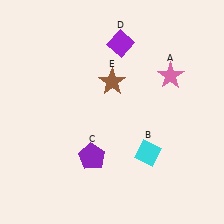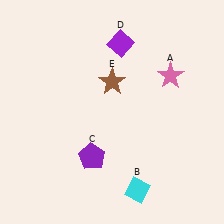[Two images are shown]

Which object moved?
The cyan diamond (B) moved down.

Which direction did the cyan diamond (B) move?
The cyan diamond (B) moved down.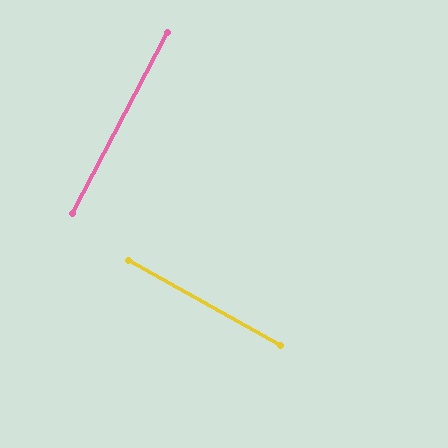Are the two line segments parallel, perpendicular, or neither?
Perpendicular — they meet at approximately 89°.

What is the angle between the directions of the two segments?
Approximately 89 degrees.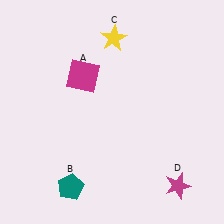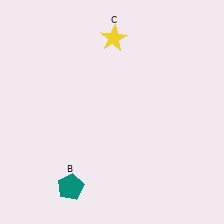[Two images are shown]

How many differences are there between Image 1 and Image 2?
There are 2 differences between the two images.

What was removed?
The magenta square (A), the magenta star (D) were removed in Image 2.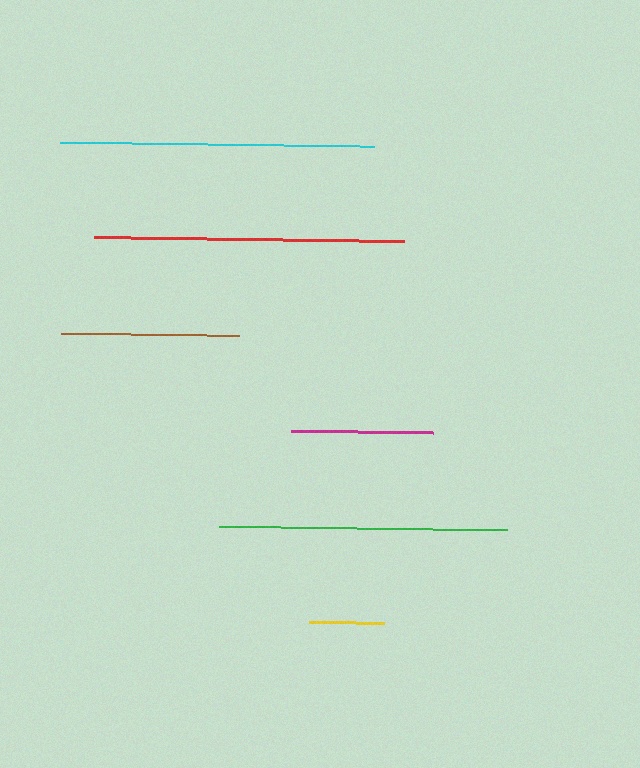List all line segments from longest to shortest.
From longest to shortest: cyan, red, green, brown, magenta, yellow.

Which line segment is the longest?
The cyan line is the longest at approximately 314 pixels.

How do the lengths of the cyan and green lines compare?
The cyan and green lines are approximately the same length.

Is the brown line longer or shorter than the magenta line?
The brown line is longer than the magenta line.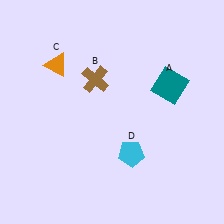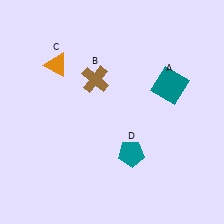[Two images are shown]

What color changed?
The pentagon (D) changed from cyan in Image 1 to teal in Image 2.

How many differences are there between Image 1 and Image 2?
There is 1 difference between the two images.